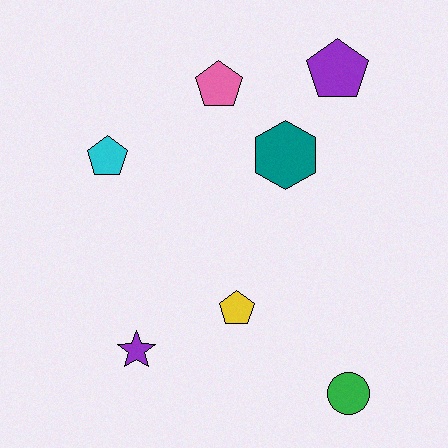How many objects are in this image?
There are 7 objects.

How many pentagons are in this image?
There are 4 pentagons.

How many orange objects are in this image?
There are no orange objects.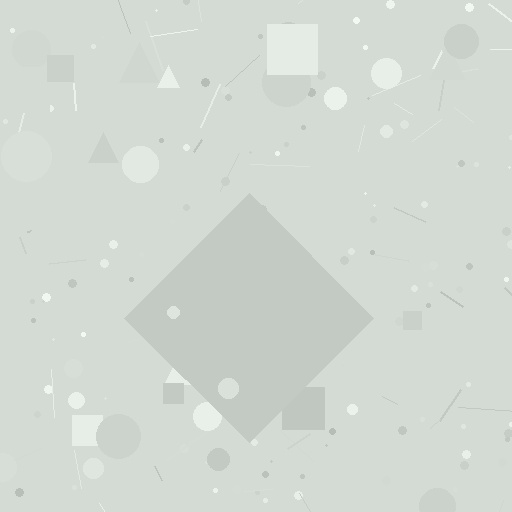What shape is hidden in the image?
A diamond is hidden in the image.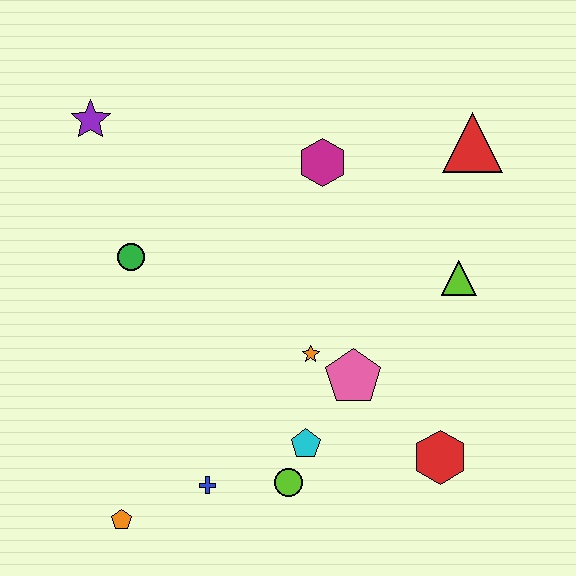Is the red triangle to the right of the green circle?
Yes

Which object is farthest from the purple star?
The red hexagon is farthest from the purple star.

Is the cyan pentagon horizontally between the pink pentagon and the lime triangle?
No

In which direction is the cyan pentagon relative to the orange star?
The cyan pentagon is below the orange star.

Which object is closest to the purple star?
The green circle is closest to the purple star.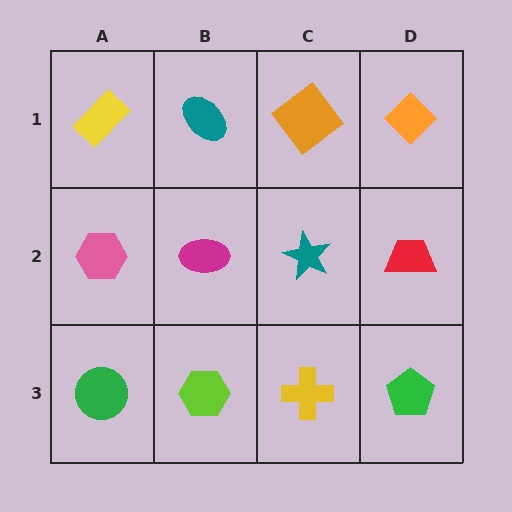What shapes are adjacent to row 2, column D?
An orange diamond (row 1, column D), a green pentagon (row 3, column D), a teal star (row 2, column C).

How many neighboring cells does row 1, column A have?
2.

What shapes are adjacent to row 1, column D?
A red trapezoid (row 2, column D), an orange diamond (row 1, column C).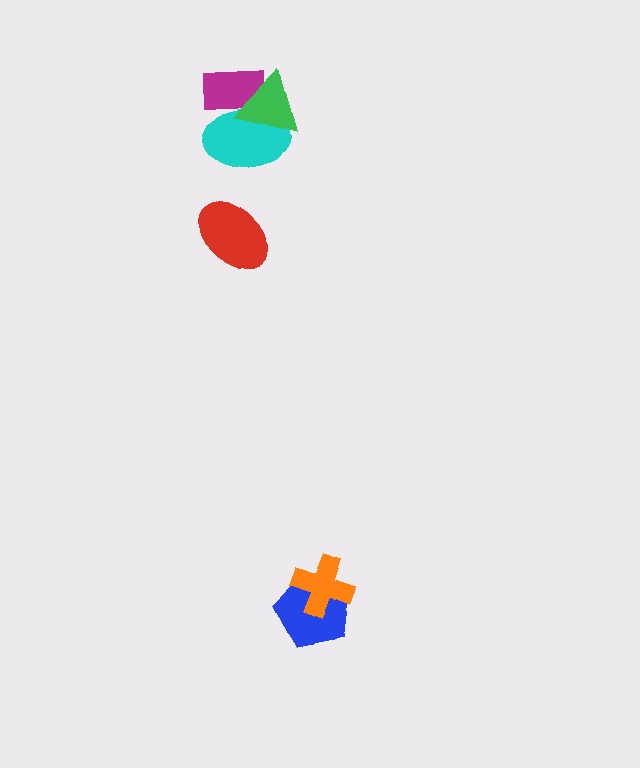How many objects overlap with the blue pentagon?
1 object overlaps with the blue pentagon.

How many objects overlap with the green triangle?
2 objects overlap with the green triangle.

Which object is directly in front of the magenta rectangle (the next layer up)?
The cyan ellipse is directly in front of the magenta rectangle.